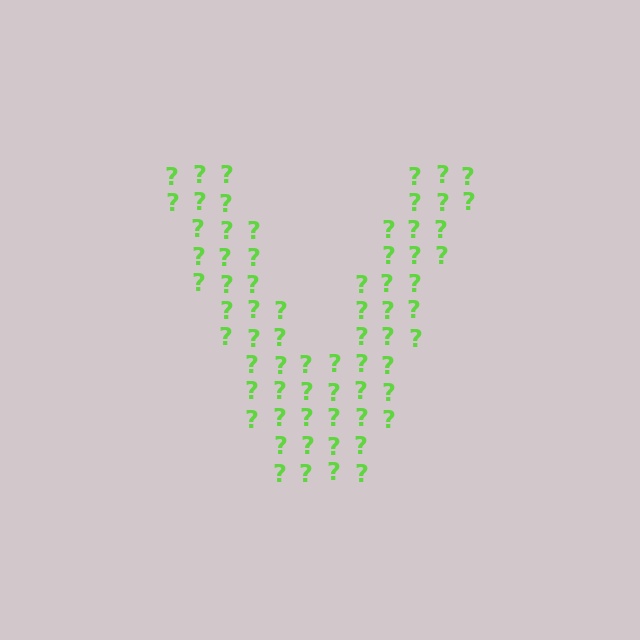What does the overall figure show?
The overall figure shows the letter V.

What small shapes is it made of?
It is made of small question marks.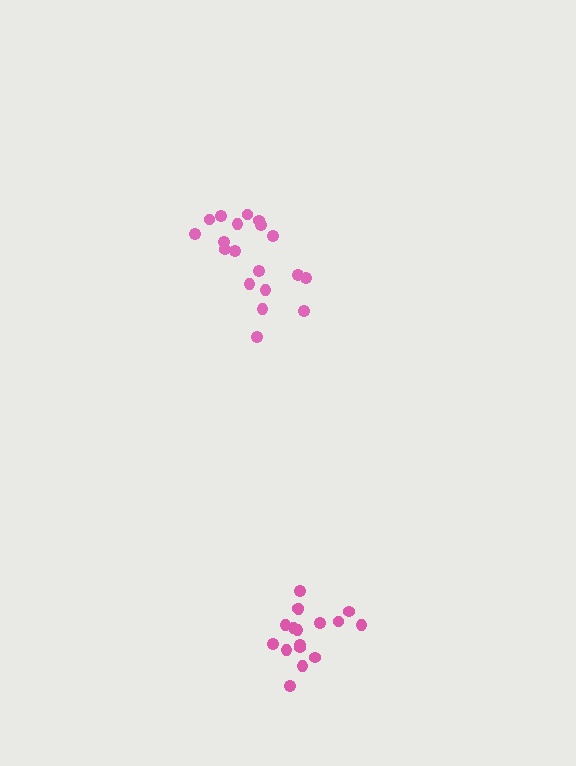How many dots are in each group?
Group 1: 19 dots, Group 2: 17 dots (36 total).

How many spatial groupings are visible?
There are 2 spatial groupings.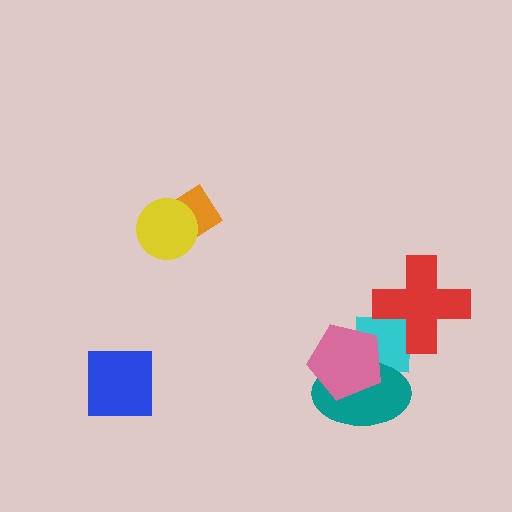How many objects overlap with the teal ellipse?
2 objects overlap with the teal ellipse.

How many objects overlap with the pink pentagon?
2 objects overlap with the pink pentagon.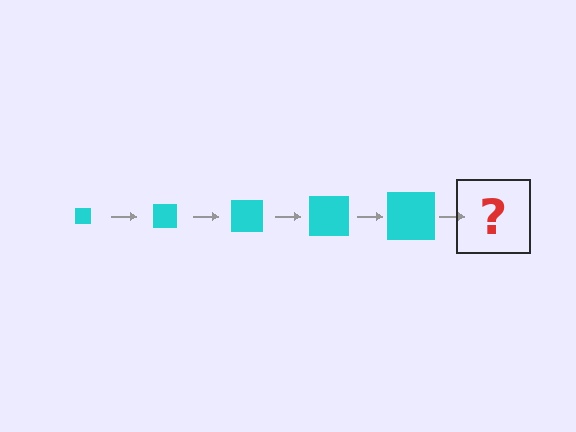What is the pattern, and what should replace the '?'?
The pattern is that the square gets progressively larger each step. The '?' should be a cyan square, larger than the previous one.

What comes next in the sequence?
The next element should be a cyan square, larger than the previous one.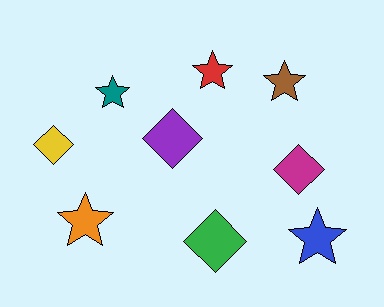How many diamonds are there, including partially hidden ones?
There are 4 diamonds.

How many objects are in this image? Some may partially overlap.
There are 9 objects.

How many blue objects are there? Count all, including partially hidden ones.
There is 1 blue object.